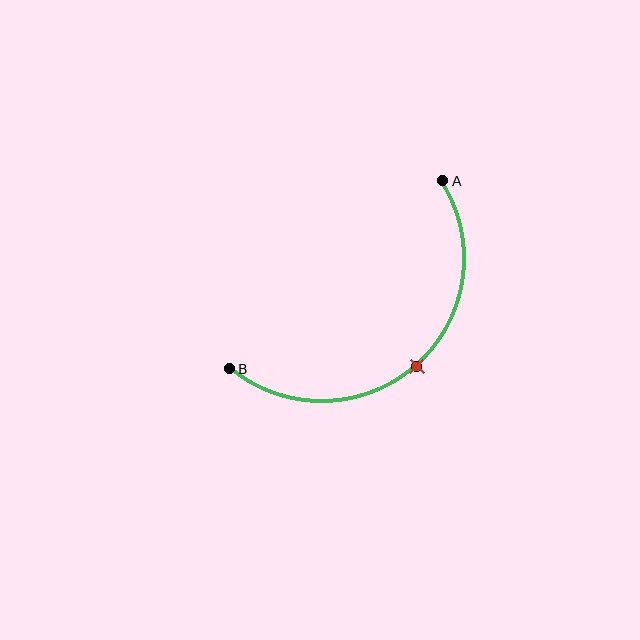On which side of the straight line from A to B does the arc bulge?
The arc bulges below and to the right of the straight line connecting A and B.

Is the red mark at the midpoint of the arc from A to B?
Yes. The red mark lies on the arc at equal arc-length from both A and B — it is the arc midpoint.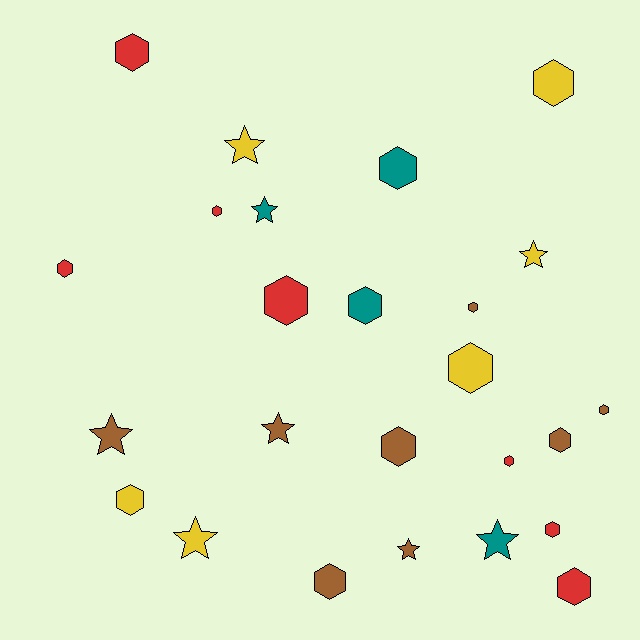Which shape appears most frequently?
Hexagon, with 17 objects.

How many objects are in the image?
There are 25 objects.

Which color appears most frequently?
Brown, with 8 objects.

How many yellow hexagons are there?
There are 3 yellow hexagons.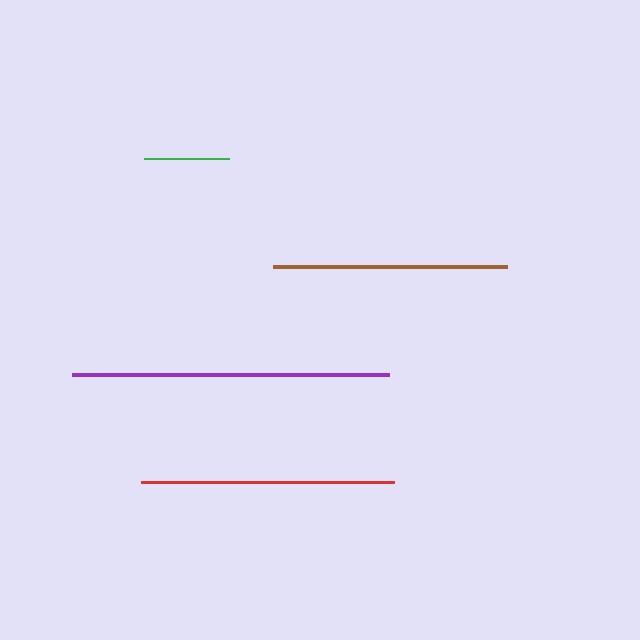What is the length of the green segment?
The green segment is approximately 85 pixels long.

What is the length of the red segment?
The red segment is approximately 252 pixels long.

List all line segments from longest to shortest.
From longest to shortest: purple, red, brown, green.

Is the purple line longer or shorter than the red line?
The purple line is longer than the red line.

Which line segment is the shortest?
The green line is the shortest at approximately 85 pixels.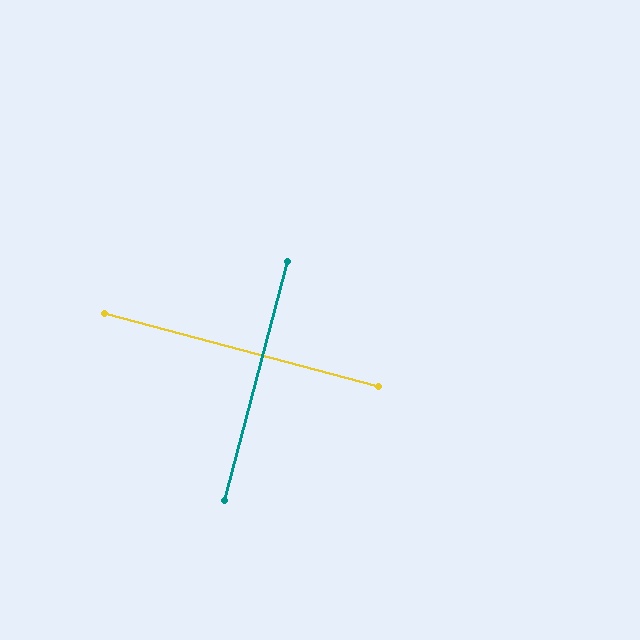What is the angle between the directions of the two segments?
Approximately 90 degrees.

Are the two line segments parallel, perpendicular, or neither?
Perpendicular — they meet at approximately 90°.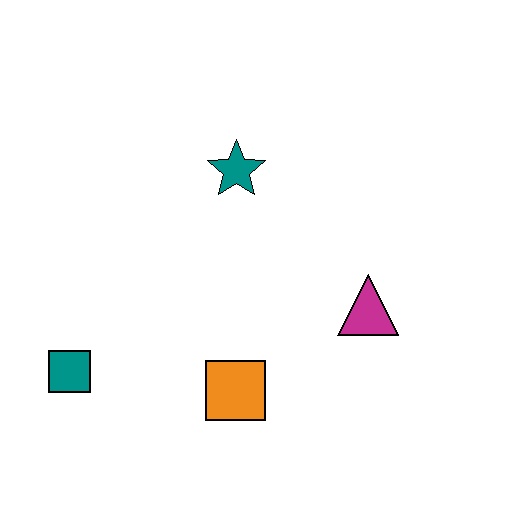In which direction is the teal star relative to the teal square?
The teal star is above the teal square.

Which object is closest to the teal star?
The magenta triangle is closest to the teal star.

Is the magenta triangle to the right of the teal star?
Yes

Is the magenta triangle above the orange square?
Yes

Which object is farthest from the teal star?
The teal square is farthest from the teal star.